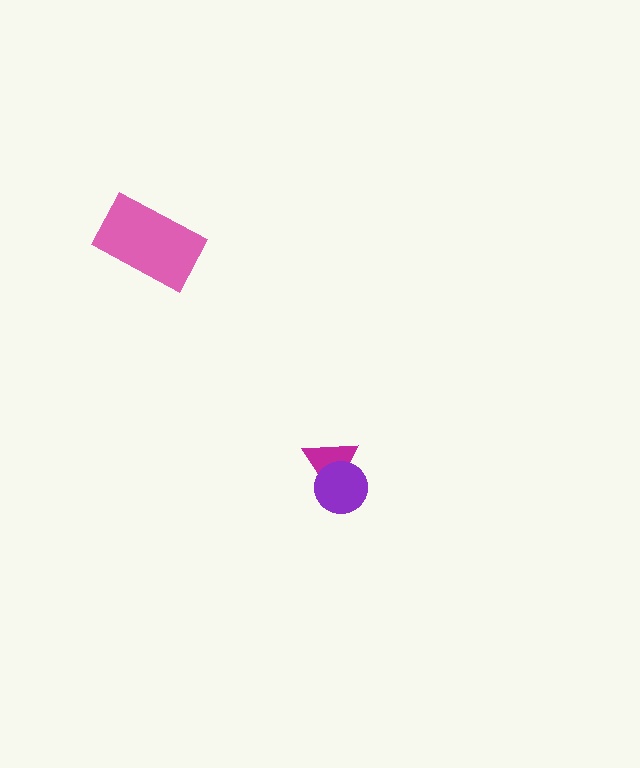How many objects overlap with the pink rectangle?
0 objects overlap with the pink rectangle.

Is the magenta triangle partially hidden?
Yes, it is partially covered by another shape.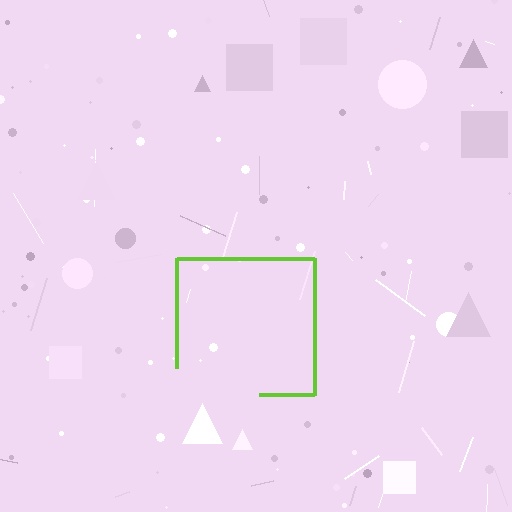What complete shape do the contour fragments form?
The contour fragments form a square.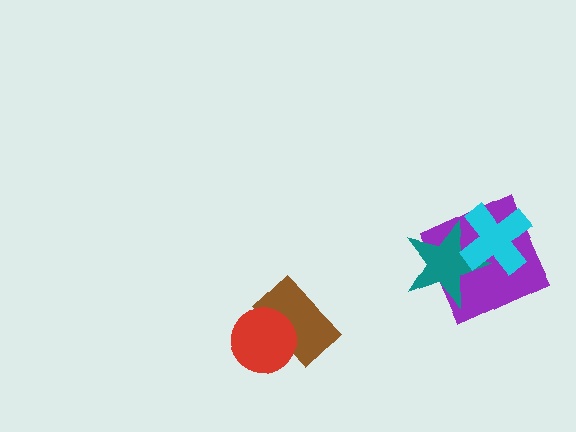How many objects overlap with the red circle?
1 object overlaps with the red circle.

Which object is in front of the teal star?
The cyan cross is in front of the teal star.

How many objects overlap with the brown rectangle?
1 object overlaps with the brown rectangle.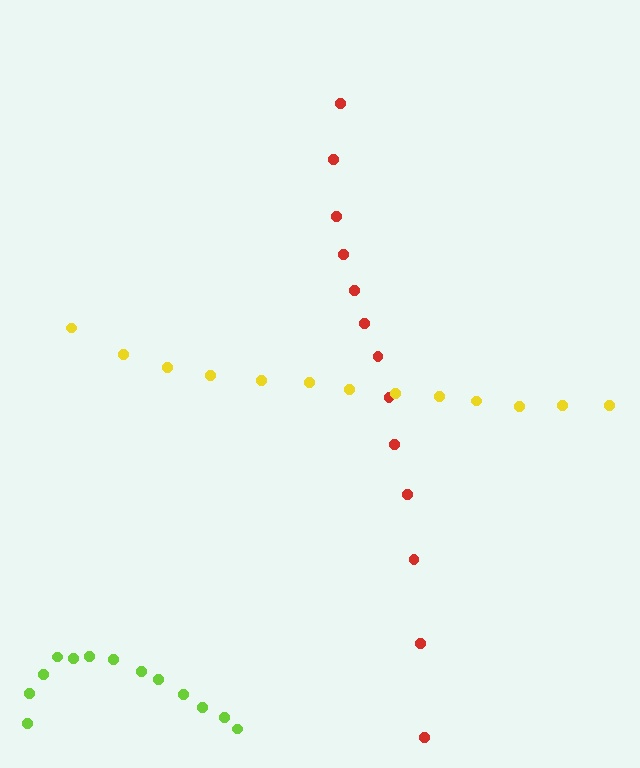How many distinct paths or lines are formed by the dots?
There are 3 distinct paths.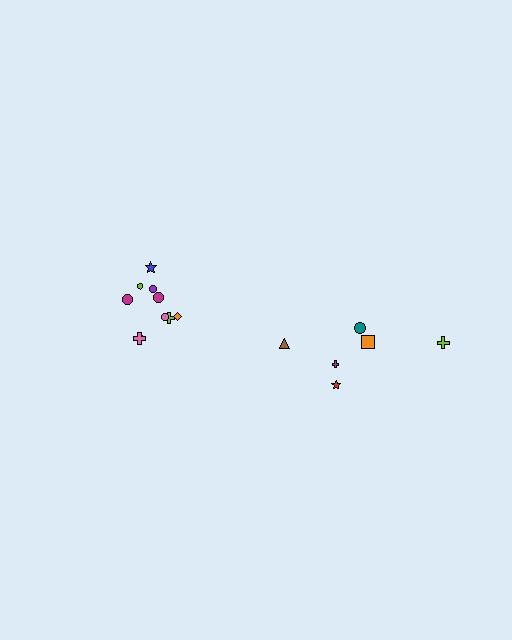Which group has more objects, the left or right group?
The left group.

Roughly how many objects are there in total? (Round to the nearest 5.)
Roughly 15 objects in total.